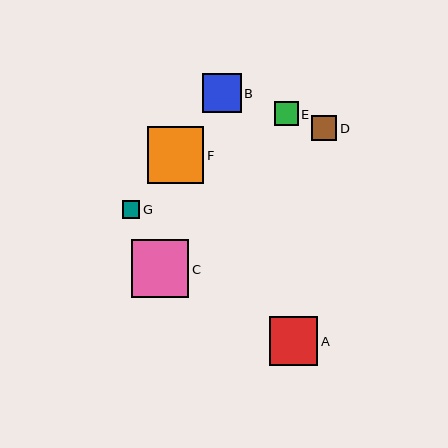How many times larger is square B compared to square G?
Square B is approximately 2.3 times the size of square G.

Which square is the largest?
Square C is the largest with a size of approximately 58 pixels.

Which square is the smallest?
Square G is the smallest with a size of approximately 17 pixels.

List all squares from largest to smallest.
From largest to smallest: C, F, A, B, D, E, G.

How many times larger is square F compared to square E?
Square F is approximately 2.4 times the size of square E.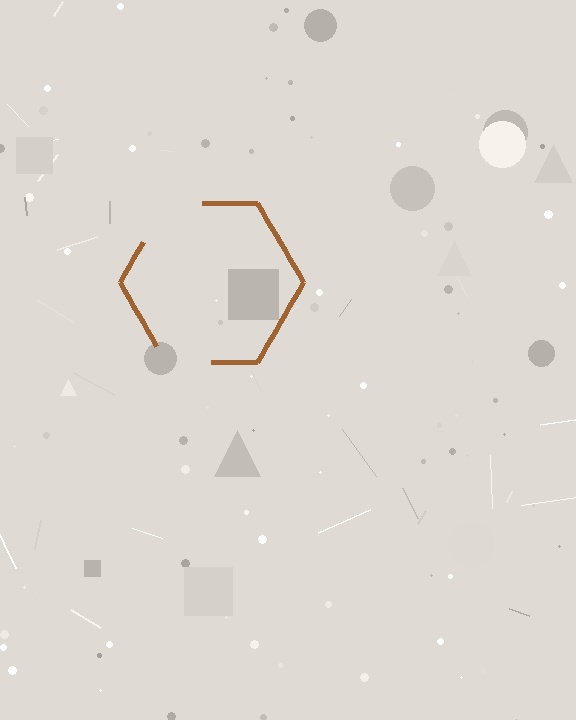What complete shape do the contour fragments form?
The contour fragments form a hexagon.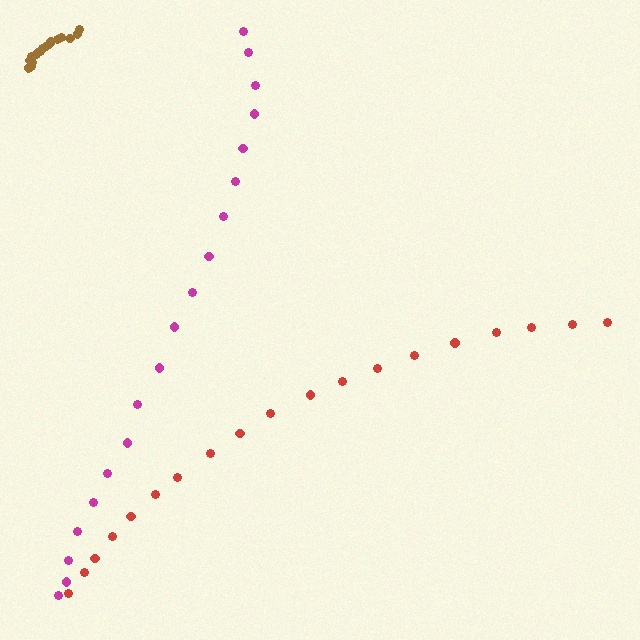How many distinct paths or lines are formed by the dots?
There are 3 distinct paths.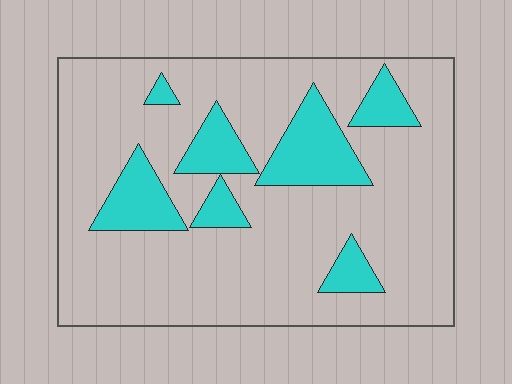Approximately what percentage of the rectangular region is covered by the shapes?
Approximately 20%.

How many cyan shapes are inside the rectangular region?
7.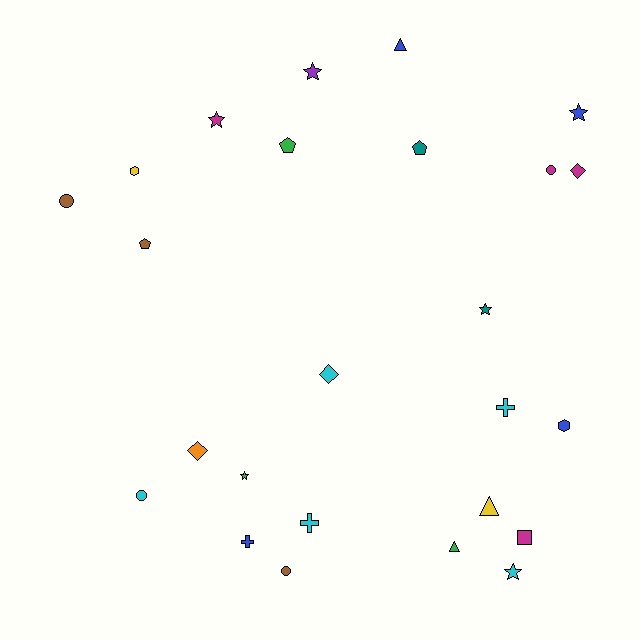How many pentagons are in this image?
There are 3 pentagons.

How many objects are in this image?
There are 25 objects.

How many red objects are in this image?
There are no red objects.